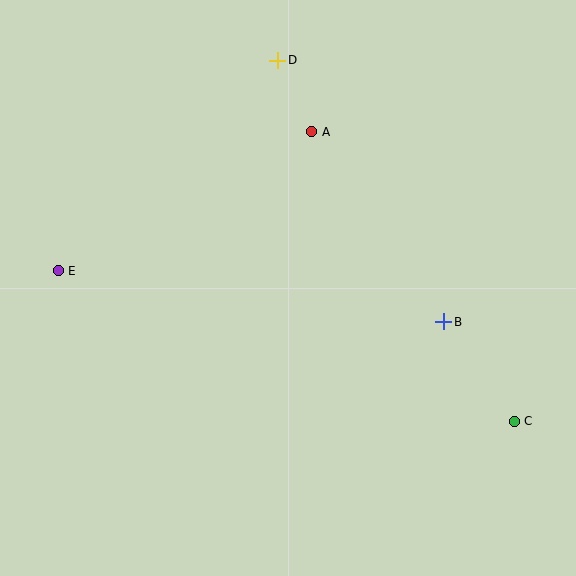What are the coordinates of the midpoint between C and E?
The midpoint between C and E is at (286, 346).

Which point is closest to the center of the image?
Point A at (312, 132) is closest to the center.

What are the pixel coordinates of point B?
Point B is at (444, 322).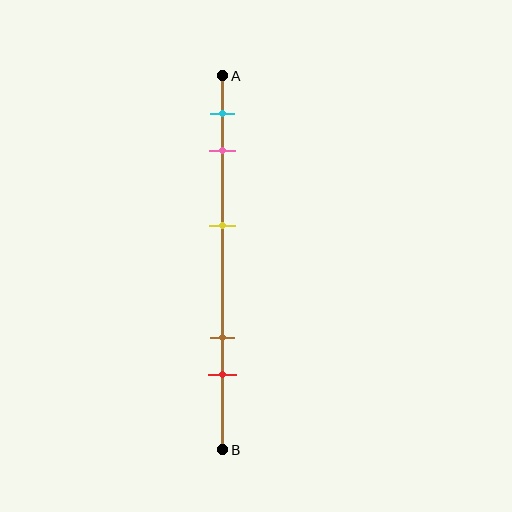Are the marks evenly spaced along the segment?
No, the marks are not evenly spaced.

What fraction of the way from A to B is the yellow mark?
The yellow mark is approximately 40% (0.4) of the way from A to B.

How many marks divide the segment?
There are 5 marks dividing the segment.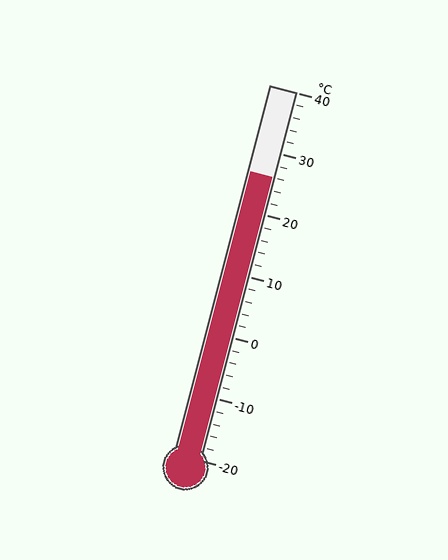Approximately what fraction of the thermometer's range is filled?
The thermometer is filled to approximately 75% of its range.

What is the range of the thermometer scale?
The thermometer scale ranges from -20°C to 40°C.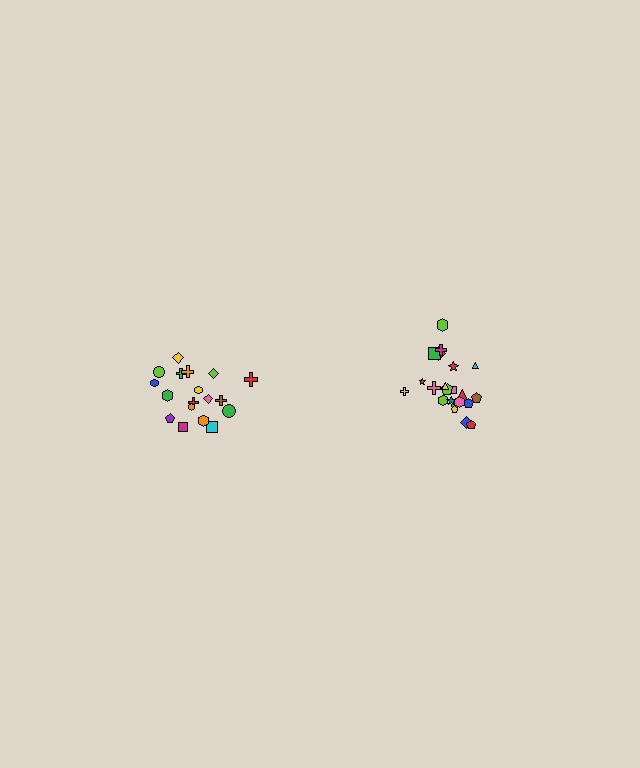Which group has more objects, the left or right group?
The right group.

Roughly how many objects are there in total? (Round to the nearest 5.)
Roughly 40 objects in total.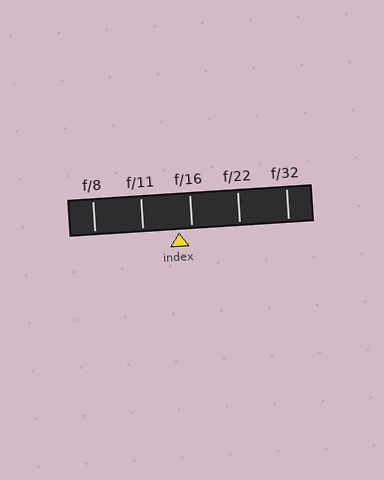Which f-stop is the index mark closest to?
The index mark is closest to f/16.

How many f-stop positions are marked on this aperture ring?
There are 5 f-stop positions marked.